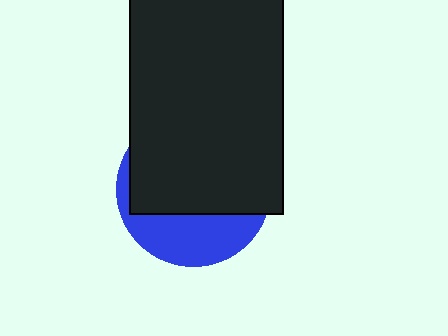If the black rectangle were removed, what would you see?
You would see the complete blue circle.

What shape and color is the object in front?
The object in front is a black rectangle.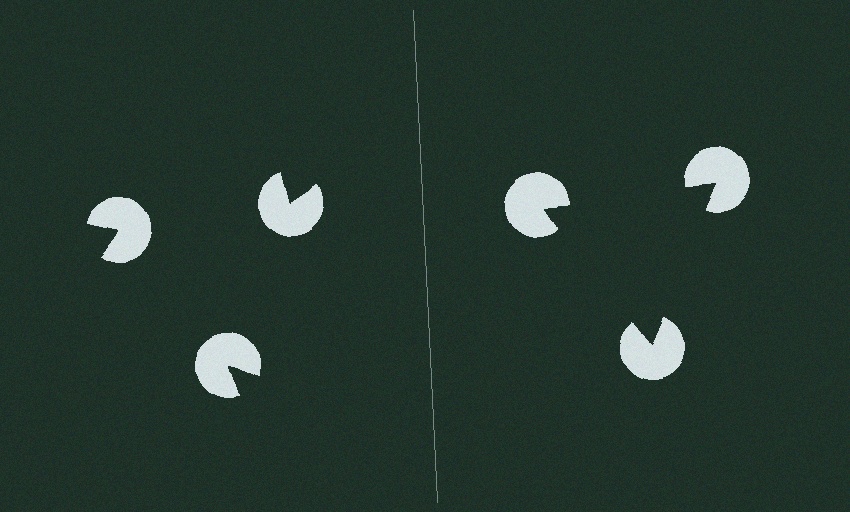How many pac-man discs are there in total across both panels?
6 — 3 on each side.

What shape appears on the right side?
An illusory triangle.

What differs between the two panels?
The pac-man discs are positioned identically on both sides; only the wedge orientations differ. On the right they align to a triangle; on the left they are misaligned.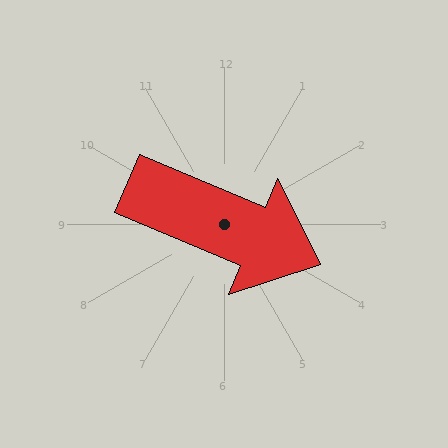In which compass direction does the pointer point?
Southeast.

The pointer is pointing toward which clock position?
Roughly 4 o'clock.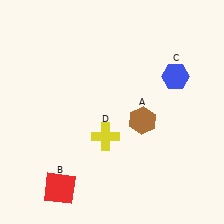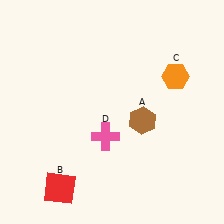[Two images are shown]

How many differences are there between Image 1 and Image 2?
There are 2 differences between the two images.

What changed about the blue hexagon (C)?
In Image 1, C is blue. In Image 2, it changed to orange.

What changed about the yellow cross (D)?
In Image 1, D is yellow. In Image 2, it changed to pink.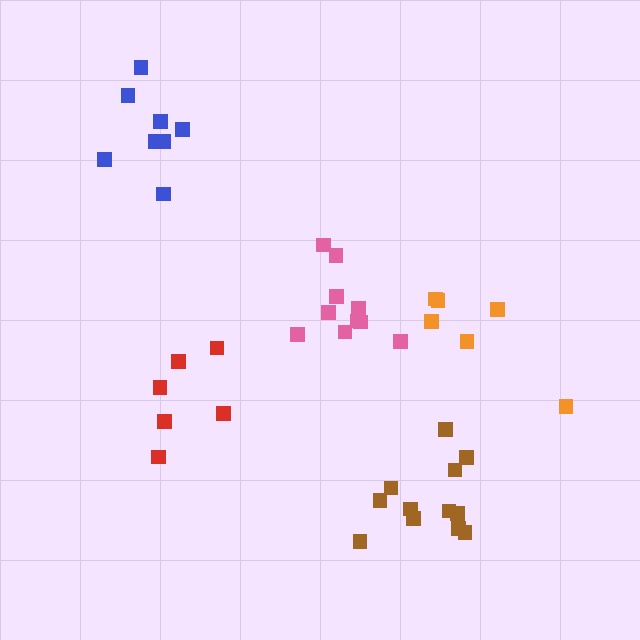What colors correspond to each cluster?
The clusters are colored: red, pink, blue, brown, orange.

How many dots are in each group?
Group 1: 6 dots, Group 2: 10 dots, Group 3: 8 dots, Group 4: 12 dots, Group 5: 6 dots (42 total).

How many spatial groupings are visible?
There are 5 spatial groupings.